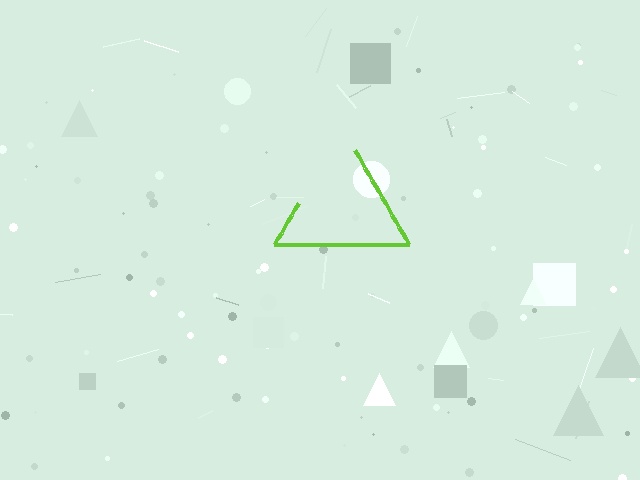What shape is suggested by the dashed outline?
The dashed outline suggests a triangle.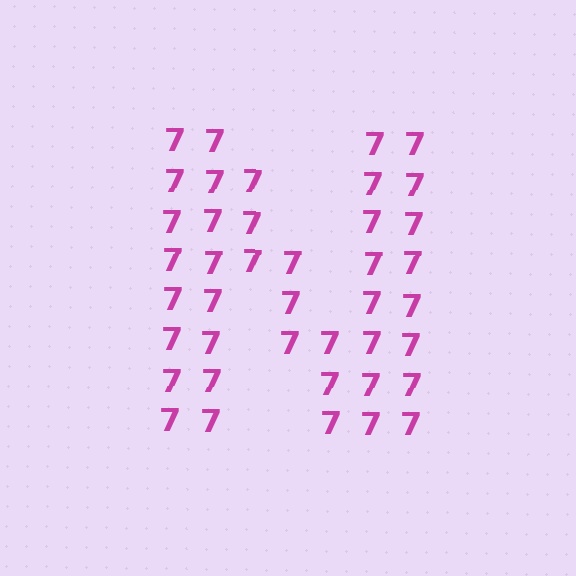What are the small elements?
The small elements are digit 7's.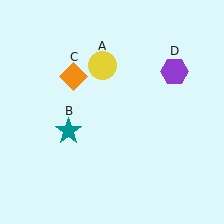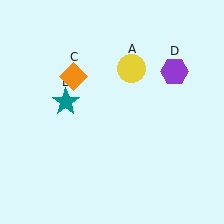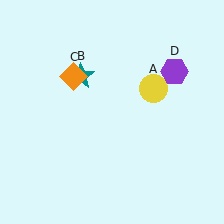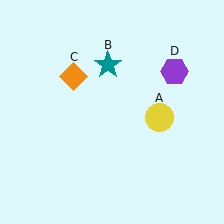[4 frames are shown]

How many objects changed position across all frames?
2 objects changed position: yellow circle (object A), teal star (object B).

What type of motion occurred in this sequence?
The yellow circle (object A), teal star (object B) rotated clockwise around the center of the scene.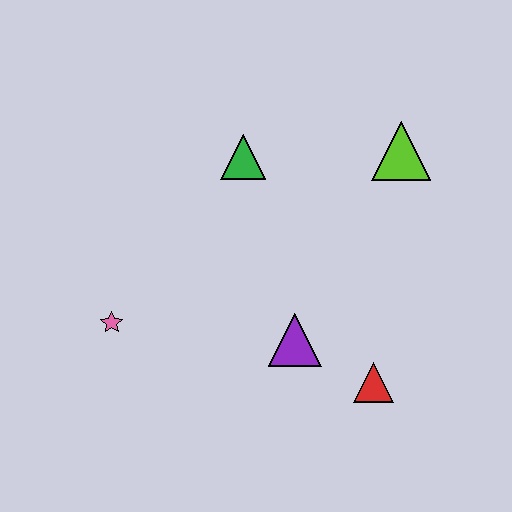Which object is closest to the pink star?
The purple triangle is closest to the pink star.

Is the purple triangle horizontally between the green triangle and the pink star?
No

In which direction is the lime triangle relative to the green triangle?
The lime triangle is to the right of the green triangle.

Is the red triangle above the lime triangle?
No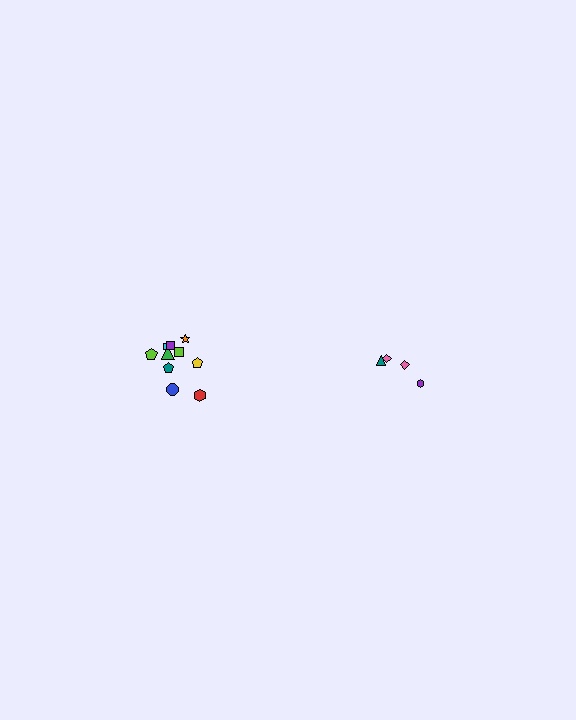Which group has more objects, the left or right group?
The left group.